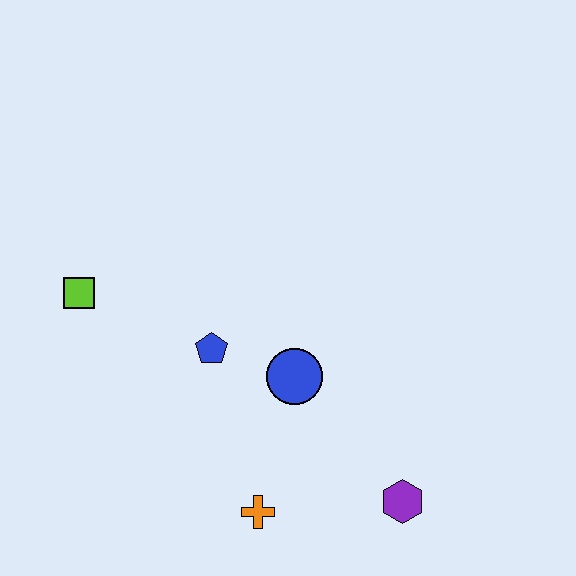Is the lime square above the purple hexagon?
Yes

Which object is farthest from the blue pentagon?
The purple hexagon is farthest from the blue pentagon.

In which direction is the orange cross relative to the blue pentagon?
The orange cross is below the blue pentagon.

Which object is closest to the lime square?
The blue pentagon is closest to the lime square.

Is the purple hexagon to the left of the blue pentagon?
No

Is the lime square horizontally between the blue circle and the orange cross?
No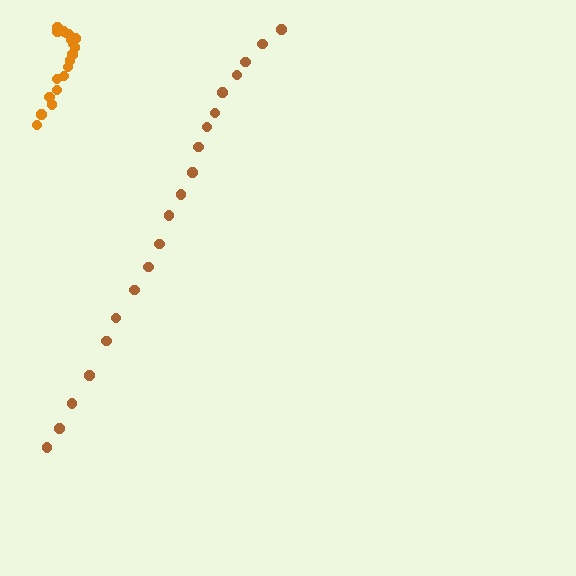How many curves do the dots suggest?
There are 2 distinct paths.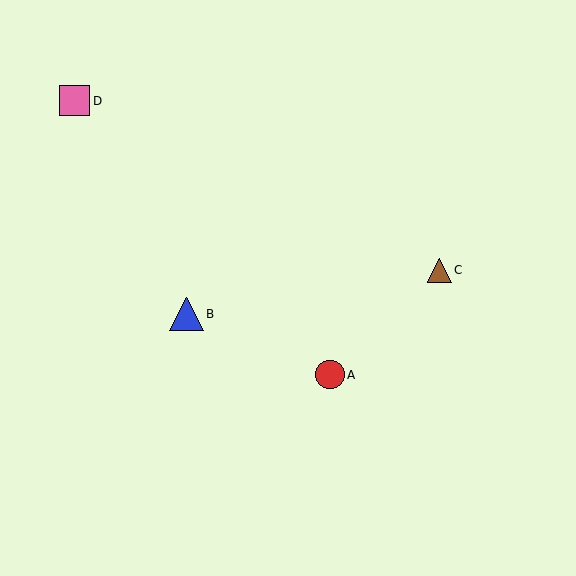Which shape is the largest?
The blue triangle (labeled B) is the largest.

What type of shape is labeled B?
Shape B is a blue triangle.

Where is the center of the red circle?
The center of the red circle is at (330, 375).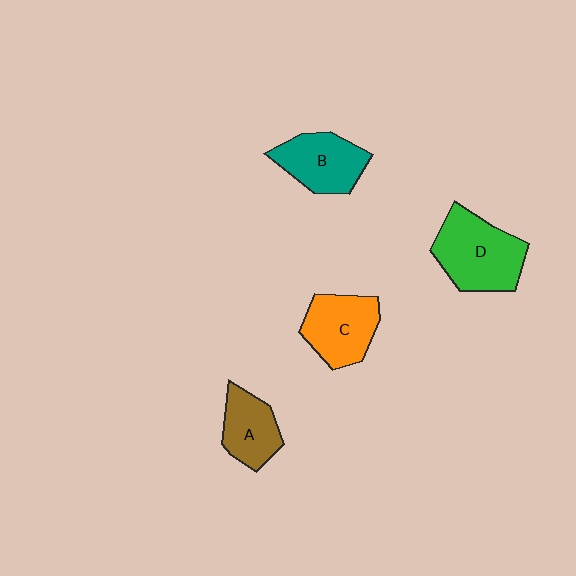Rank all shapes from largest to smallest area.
From largest to smallest: D (green), C (orange), B (teal), A (brown).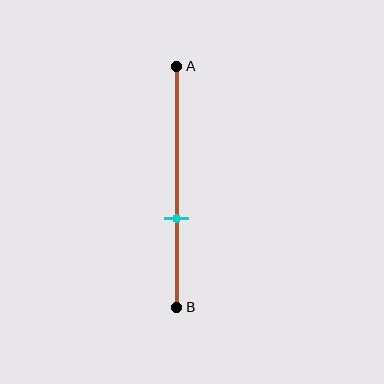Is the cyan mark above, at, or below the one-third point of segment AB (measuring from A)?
The cyan mark is below the one-third point of segment AB.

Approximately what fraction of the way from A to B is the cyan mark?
The cyan mark is approximately 65% of the way from A to B.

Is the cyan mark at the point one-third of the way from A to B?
No, the mark is at about 65% from A, not at the 33% one-third point.